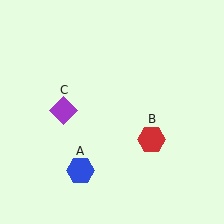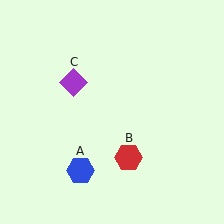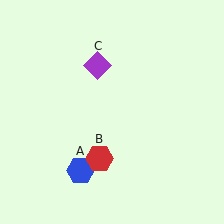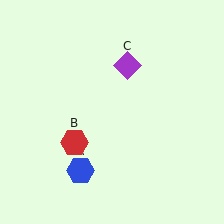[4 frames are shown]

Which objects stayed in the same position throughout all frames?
Blue hexagon (object A) remained stationary.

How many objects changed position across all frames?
2 objects changed position: red hexagon (object B), purple diamond (object C).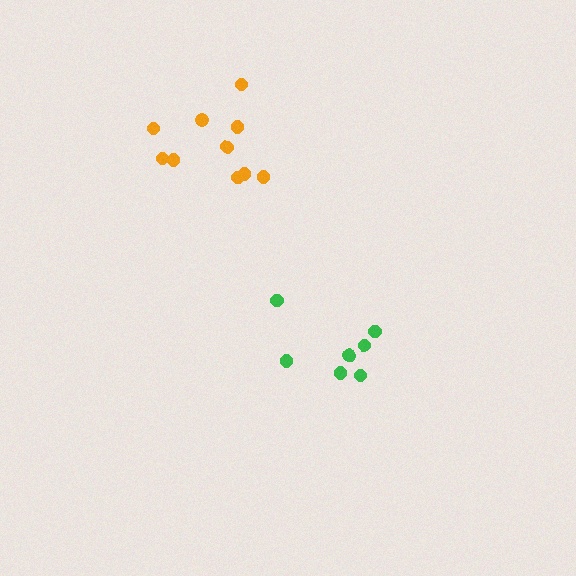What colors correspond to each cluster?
The clusters are colored: orange, green.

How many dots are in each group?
Group 1: 10 dots, Group 2: 7 dots (17 total).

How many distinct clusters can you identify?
There are 2 distinct clusters.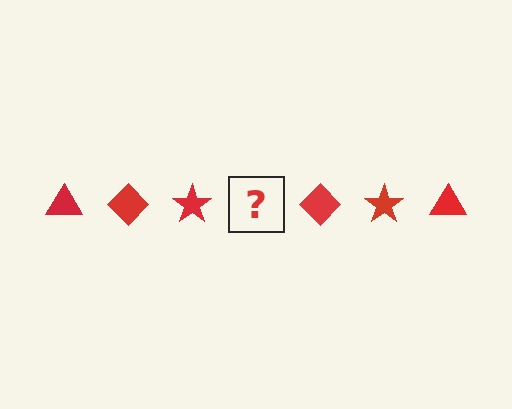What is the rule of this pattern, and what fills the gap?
The rule is that the pattern cycles through triangle, diamond, star shapes in red. The gap should be filled with a red triangle.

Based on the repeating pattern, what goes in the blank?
The blank should be a red triangle.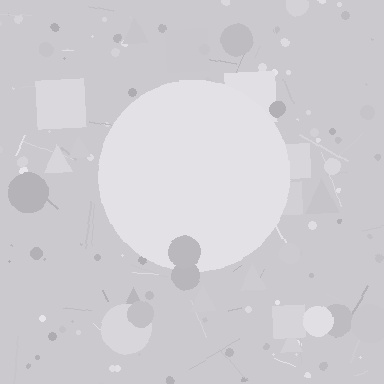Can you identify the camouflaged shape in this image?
The camouflaged shape is a circle.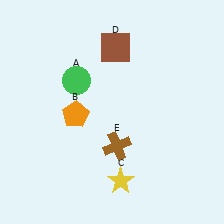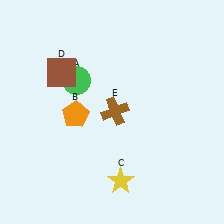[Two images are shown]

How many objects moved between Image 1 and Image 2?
2 objects moved between the two images.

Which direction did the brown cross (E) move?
The brown cross (E) moved up.